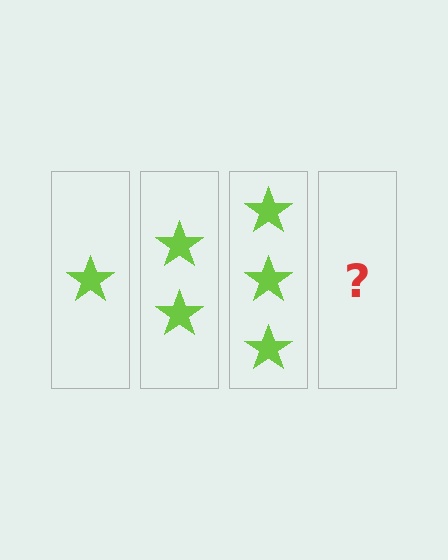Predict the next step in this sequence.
The next step is 4 stars.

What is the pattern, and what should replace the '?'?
The pattern is that each step adds one more star. The '?' should be 4 stars.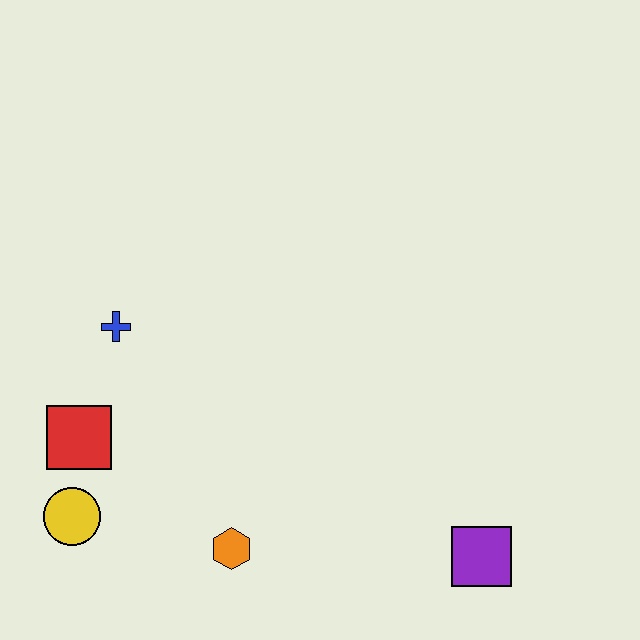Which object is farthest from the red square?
The purple square is farthest from the red square.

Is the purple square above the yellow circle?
No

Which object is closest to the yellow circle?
The red square is closest to the yellow circle.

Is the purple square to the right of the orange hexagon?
Yes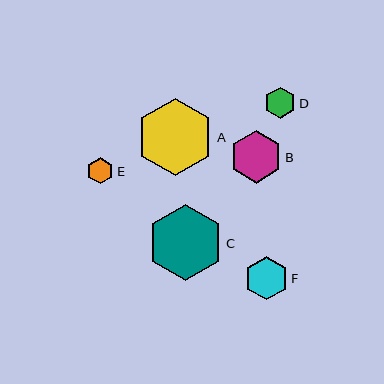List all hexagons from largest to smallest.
From largest to smallest: A, C, B, F, D, E.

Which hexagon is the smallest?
Hexagon E is the smallest with a size of approximately 27 pixels.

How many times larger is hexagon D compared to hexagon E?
Hexagon D is approximately 1.2 times the size of hexagon E.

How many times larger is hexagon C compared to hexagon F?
Hexagon C is approximately 1.8 times the size of hexagon F.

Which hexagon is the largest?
Hexagon A is the largest with a size of approximately 77 pixels.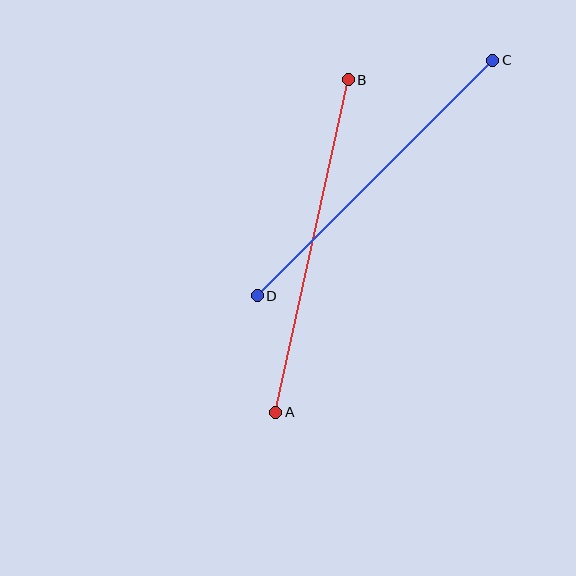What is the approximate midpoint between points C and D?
The midpoint is at approximately (375, 178) pixels.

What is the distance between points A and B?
The distance is approximately 340 pixels.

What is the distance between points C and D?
The distance is approximately 333 pixels.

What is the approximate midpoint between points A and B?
The midpoint is at approximately (312, 246) pixels.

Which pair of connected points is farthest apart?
Points A and B are farthest apart.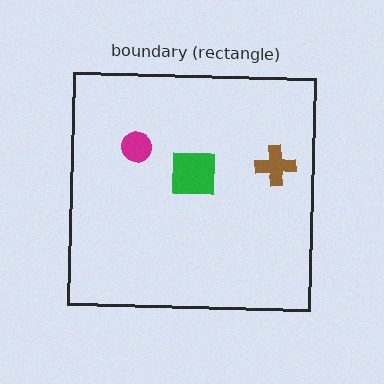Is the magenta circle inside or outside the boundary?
Inside.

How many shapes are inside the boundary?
3 inside, 0 outside.